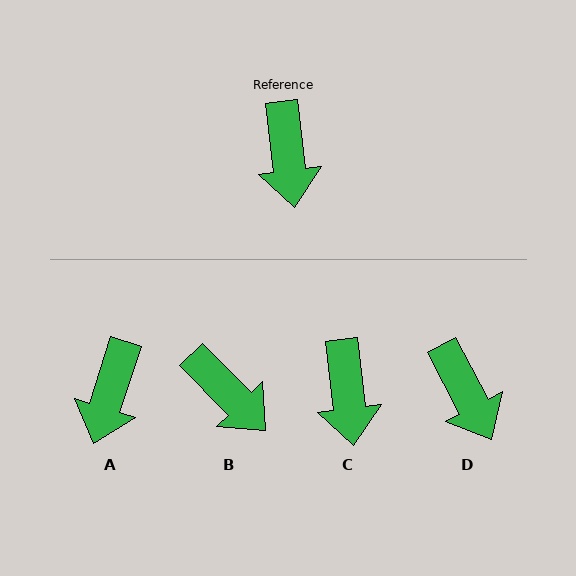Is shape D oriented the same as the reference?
No, it is off by about 21 degrees.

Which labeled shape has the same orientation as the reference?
C.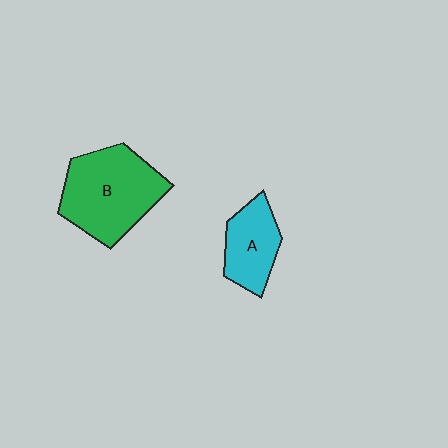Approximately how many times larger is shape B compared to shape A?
Approximately 1.8 times.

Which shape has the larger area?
Shape B (green).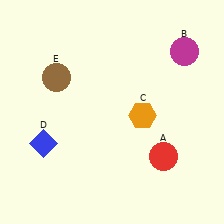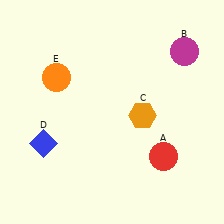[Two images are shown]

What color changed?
The circle (E) changed from brown in Image 1 to orange in Image 2.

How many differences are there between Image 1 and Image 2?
There is 1 difference between the two images.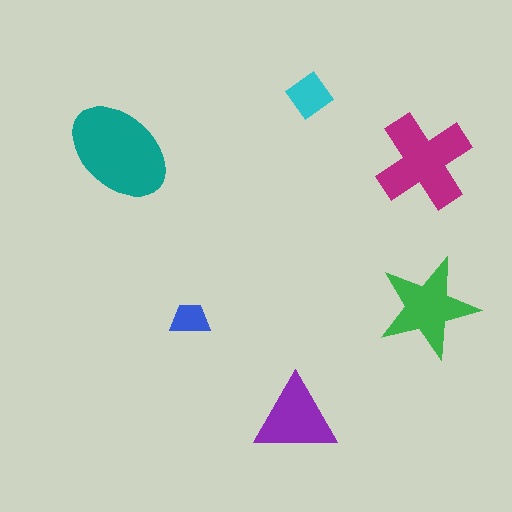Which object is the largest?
The teal ellipse.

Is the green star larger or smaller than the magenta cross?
Smaller.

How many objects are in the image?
There are 6 objects in the image.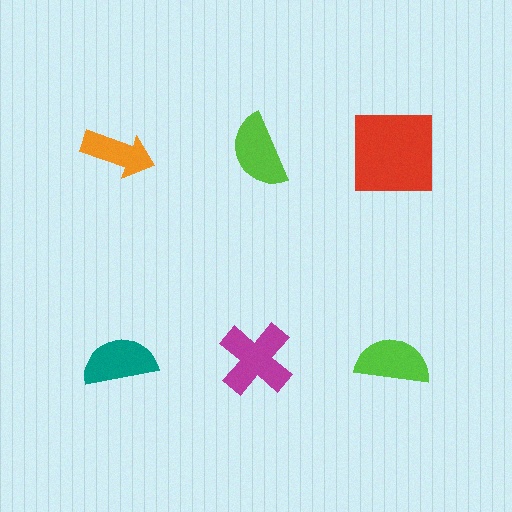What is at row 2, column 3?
A lime semicircle.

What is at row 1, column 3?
A red square.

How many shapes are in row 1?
3 shapes.